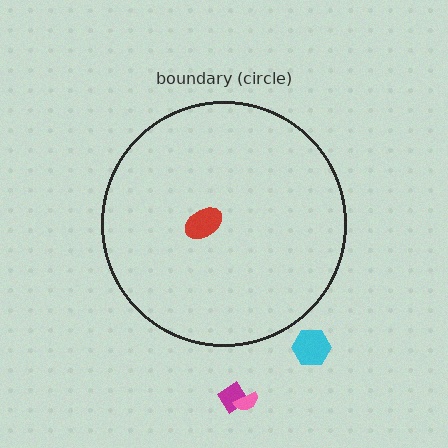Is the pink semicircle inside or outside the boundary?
Outside.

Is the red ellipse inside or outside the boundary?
Inside.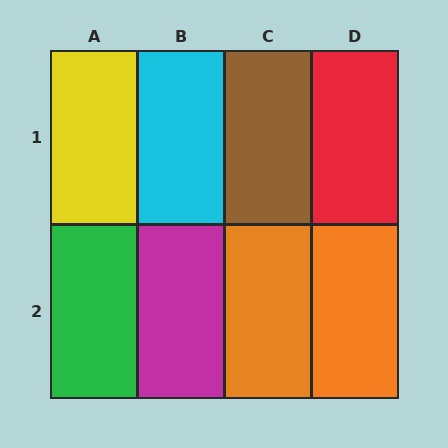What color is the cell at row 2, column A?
Green.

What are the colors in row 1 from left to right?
Yellow, cyan, brown, red.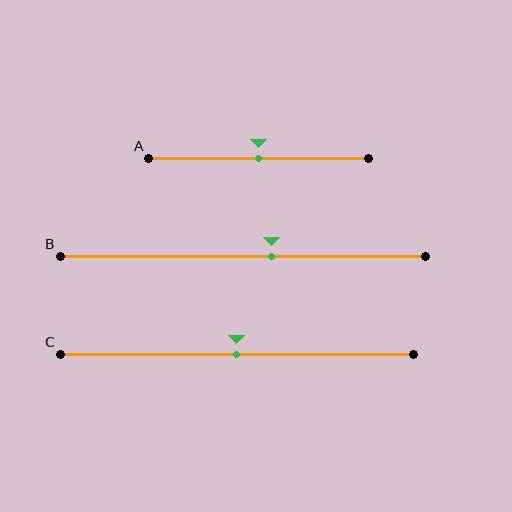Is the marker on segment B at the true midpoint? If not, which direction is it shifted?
No, the marker on segment B is shifted to the right by about 8% of the segment length.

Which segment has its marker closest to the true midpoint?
Segment A has its marker closest to the true midpoint.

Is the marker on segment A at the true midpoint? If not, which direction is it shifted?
Yes, the marker on segment A is at the true midpoint.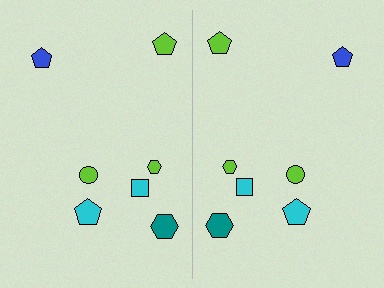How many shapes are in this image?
There are 14 shapes in this image.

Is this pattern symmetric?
Yes, this pattern has bilateral (reflection) symmetry.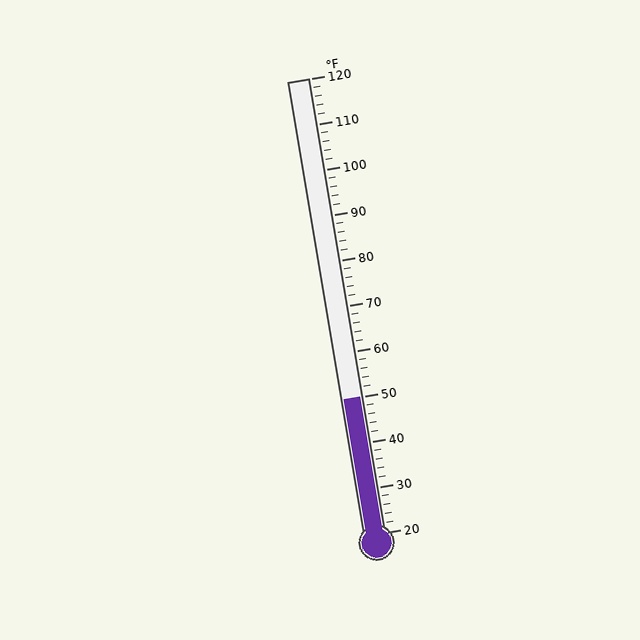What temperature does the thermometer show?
The thermometer shows approximately 50°F.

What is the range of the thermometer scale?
The thermometer scale ranges from 20°F to 120°F.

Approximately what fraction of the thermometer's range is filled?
The thermometer is filled to approximately 30% of its range.